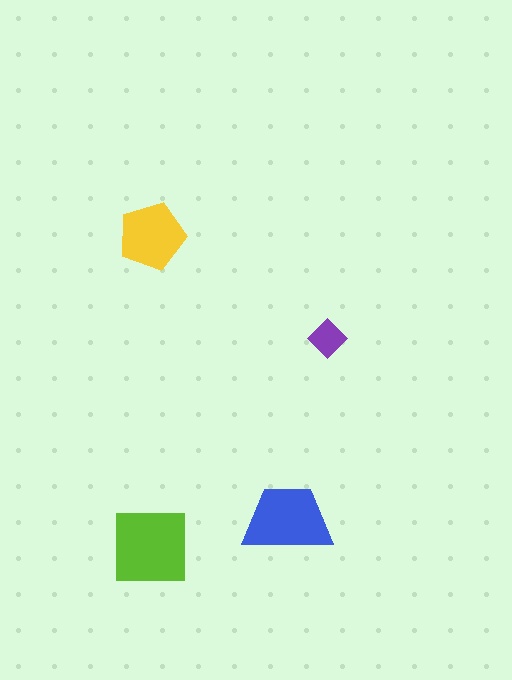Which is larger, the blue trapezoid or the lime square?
The lime square.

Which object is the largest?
The lime square.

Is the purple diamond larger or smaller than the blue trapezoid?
Smaller.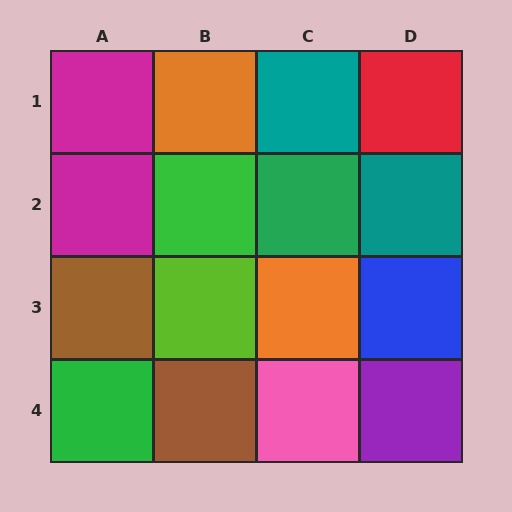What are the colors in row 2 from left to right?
Magenta, green, green, teal.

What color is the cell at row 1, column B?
Orange.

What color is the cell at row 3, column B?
Lime.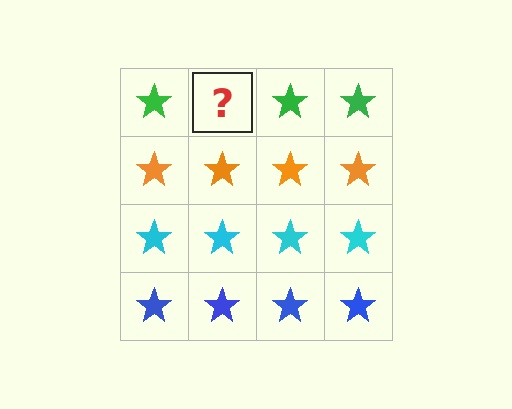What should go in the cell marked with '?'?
The missing cell should contain a green star.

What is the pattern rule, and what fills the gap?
The rule is that each row has a consistent color. The gap should be filled with a green star.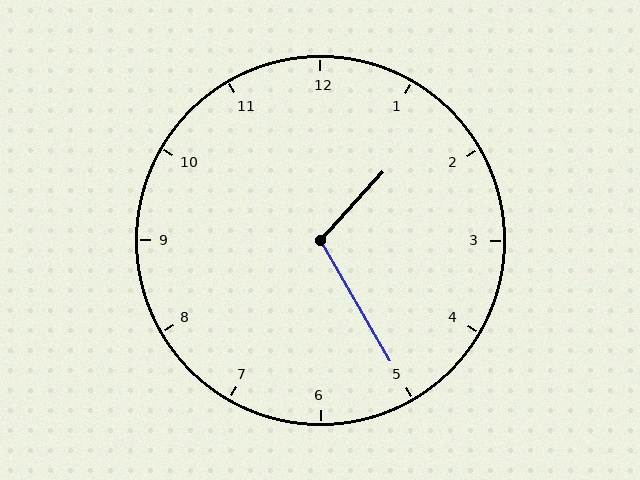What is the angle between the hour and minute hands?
Approximately 108 degrees.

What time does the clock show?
1:25.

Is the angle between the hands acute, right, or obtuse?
It is obtuse.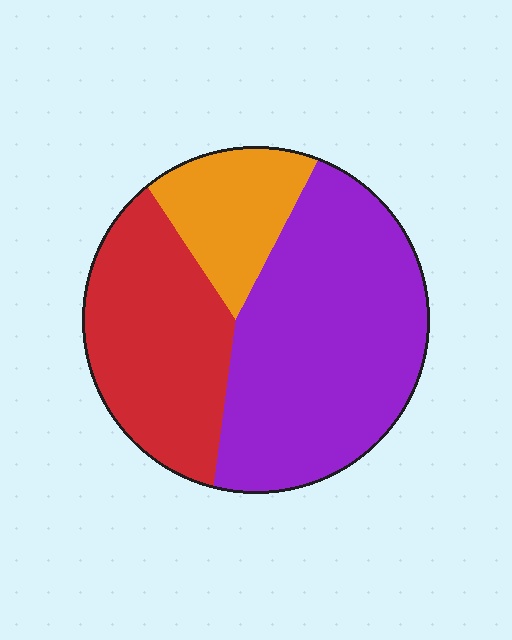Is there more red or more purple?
Purple.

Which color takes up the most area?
Purple, at roughly 50%.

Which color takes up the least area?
Orange, at roughly 15%.